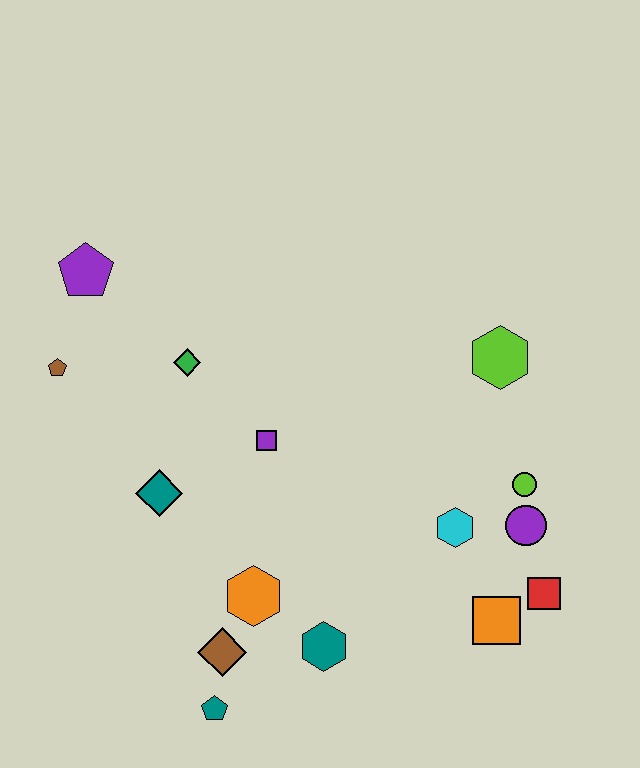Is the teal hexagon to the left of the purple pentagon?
No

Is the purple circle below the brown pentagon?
Yes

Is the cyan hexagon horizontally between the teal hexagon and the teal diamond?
No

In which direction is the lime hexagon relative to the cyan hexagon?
The lime hexagon is above the cyan hexagon.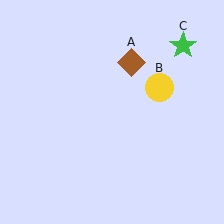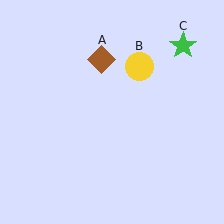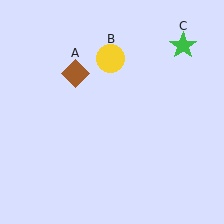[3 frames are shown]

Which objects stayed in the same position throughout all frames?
Green star (object C) remained stationary.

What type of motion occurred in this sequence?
The brown diamond (object A), yellow circle (object B) rotated counterclockwise around the center of the scene.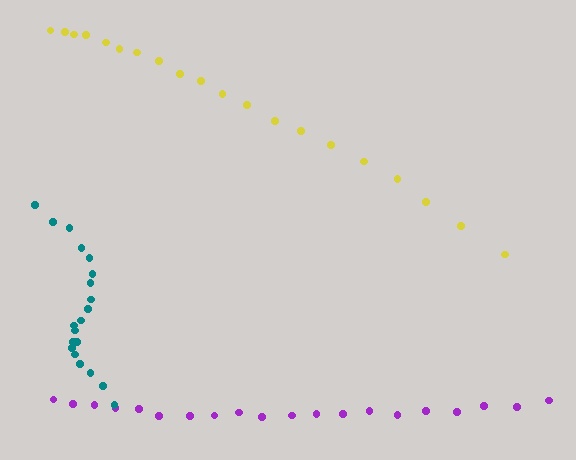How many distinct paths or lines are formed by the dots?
There are 3 distinct paths.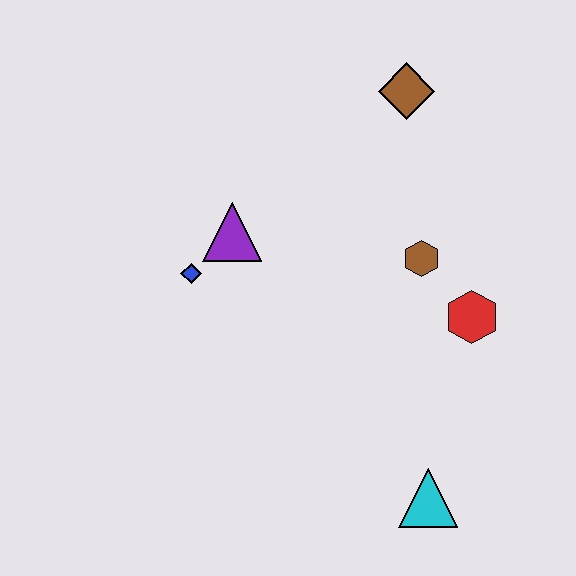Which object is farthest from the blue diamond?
The cyan triangle is farthest from the blue diamond.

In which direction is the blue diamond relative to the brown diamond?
The blue diamond is to the left of the brown diamond.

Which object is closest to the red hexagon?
The brown hexagon is closest to the red hexagon.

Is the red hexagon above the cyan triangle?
Yes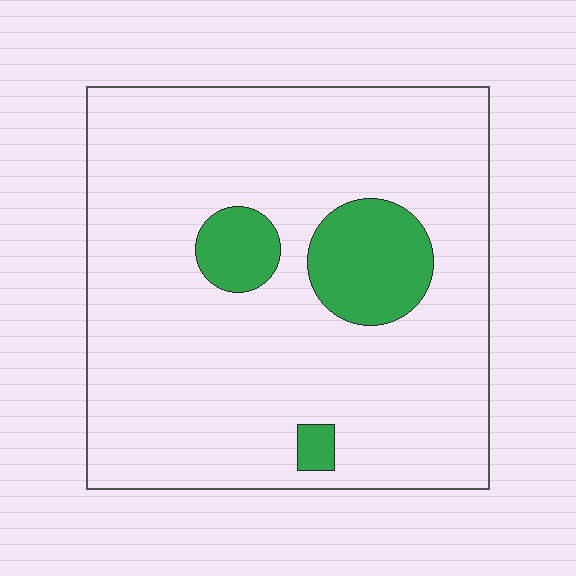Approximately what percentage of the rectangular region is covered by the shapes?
Approximately 15%.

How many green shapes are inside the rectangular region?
3.